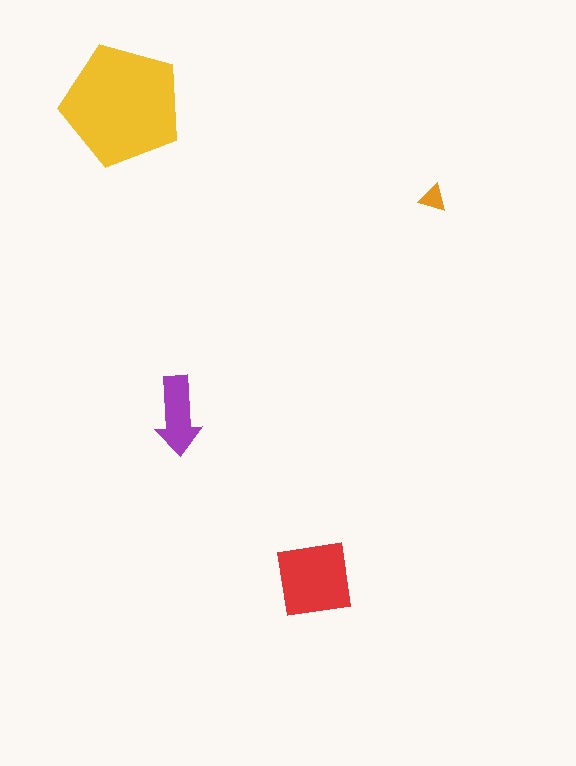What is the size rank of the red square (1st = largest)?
2nd.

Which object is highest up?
The yellow pentagon is topmost.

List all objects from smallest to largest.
The orange triangle, the purple arrow, the red square, the yellow pentagon.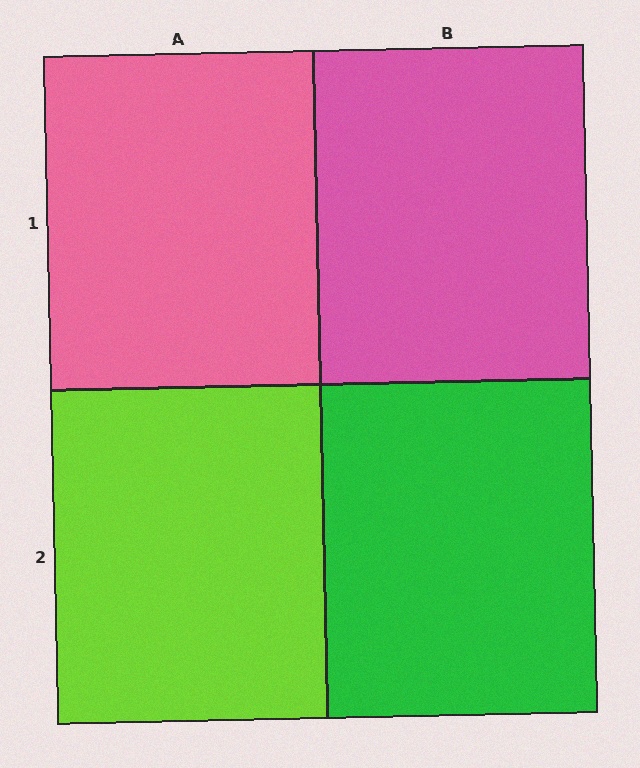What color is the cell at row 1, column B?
Pink.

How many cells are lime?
1 cell is lime.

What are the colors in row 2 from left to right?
Lime, green.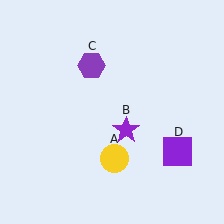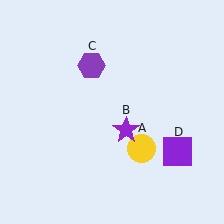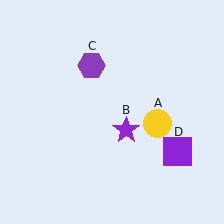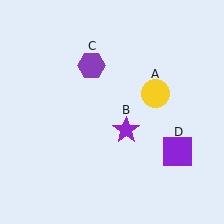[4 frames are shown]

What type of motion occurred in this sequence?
The yellow circle (object A) rotated counterclockwise around the center of the scene.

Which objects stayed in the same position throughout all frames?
Purple star (object B) and purple hexagon (object C) and purple square (object D) remained stationary.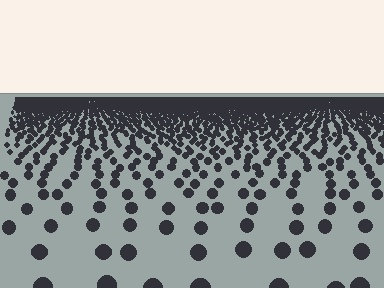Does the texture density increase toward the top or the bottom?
Density increases toward the top.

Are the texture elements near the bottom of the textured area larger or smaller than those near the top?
Larger. Near the bottom, elements are closer to the viewer and appear at a bigger on-screen size.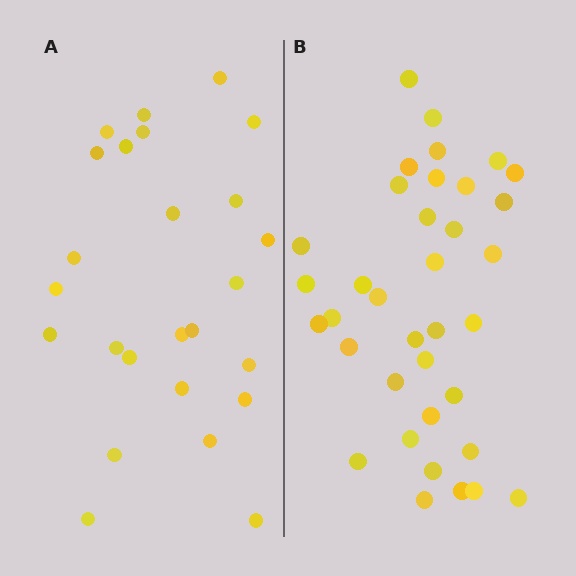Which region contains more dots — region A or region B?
Region B (the right region) has more dots.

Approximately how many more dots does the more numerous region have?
Region B has roughly 12 or so more dots than region A.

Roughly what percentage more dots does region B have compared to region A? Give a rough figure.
About 45% more.